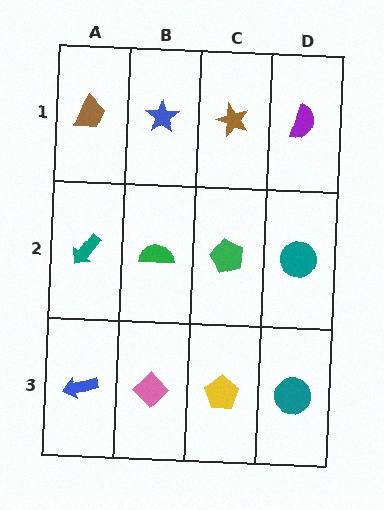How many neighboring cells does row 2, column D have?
3.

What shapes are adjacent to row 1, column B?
A green semicircle (row 2, column B), a brown trapezoid (row 1, column A), a brown star (row 1, column C).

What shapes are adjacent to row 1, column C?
A green pentagon (row 2, column C), a blue star (row 1, column B), a purple semicircle (row 1, column D).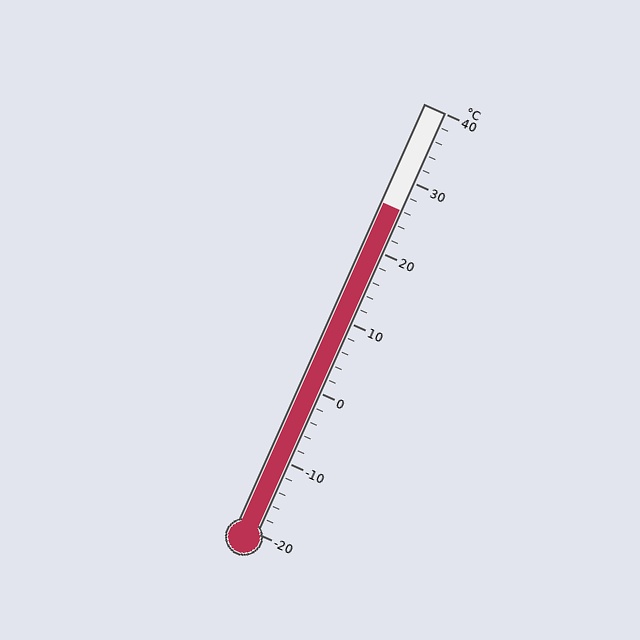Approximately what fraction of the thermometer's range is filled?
The thermometer is filled to approximately 75% of its range.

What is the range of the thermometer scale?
The thermometer scale ranges from -20°C to 40°C.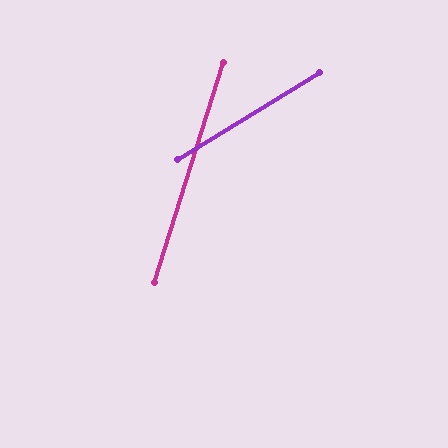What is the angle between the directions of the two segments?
Approximately 41 degrees.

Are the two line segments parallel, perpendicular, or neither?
Neither parallel nor perpendicular — they differ by about 41°.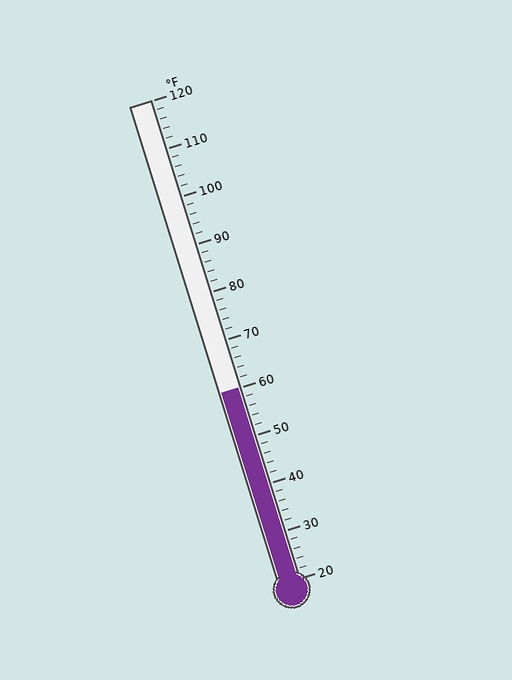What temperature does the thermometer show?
The thermometer shows approximately 60°F.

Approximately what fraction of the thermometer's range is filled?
The thermometer is filled to approximately 40% of its range.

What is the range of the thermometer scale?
The thermometer scale ranges from 20°F to 120°F.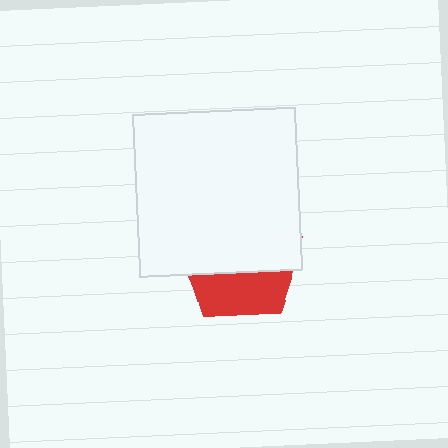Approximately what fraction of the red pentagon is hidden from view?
Roughly 63% of the red pentagon is hidden behind the white square.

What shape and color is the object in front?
The object in front is a white square.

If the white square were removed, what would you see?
You would see the complete red pentagon.